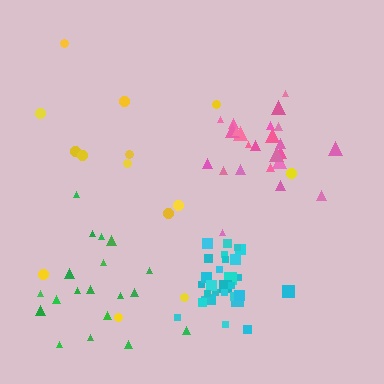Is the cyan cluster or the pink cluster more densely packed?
Cyan.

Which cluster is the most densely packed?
Cyan.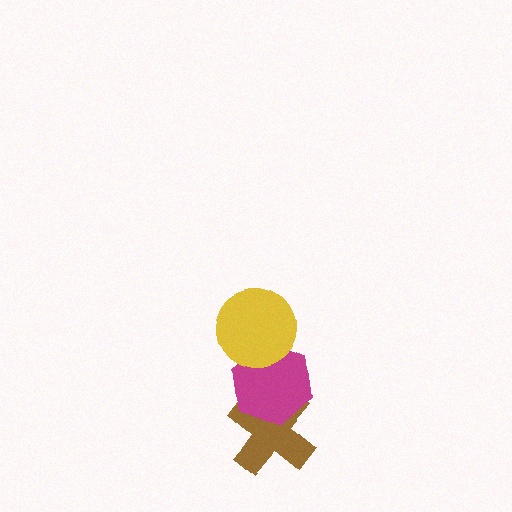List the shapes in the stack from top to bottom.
From top to bottom: the yellow circle, the magenta hexagon, the brown cross.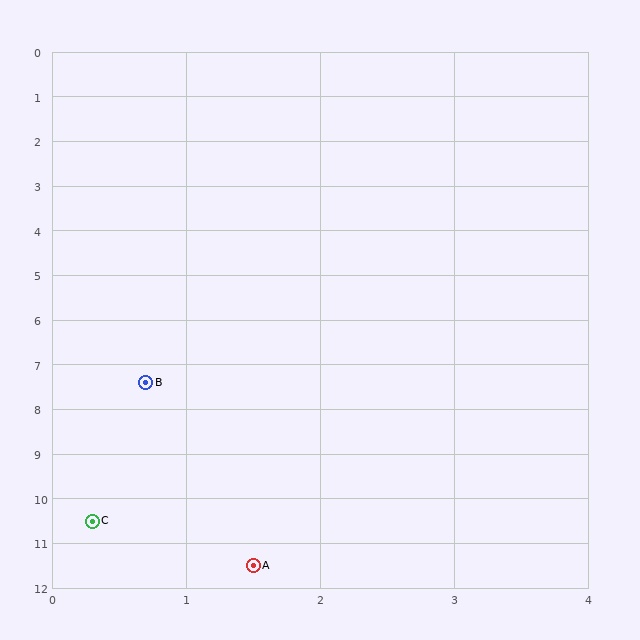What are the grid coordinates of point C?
Point C is at approximately (0.3, 10.5).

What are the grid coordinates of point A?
Point A is at approximately (1.5, 11.5).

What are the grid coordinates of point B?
Point B is at approximately (0.7, 7.4).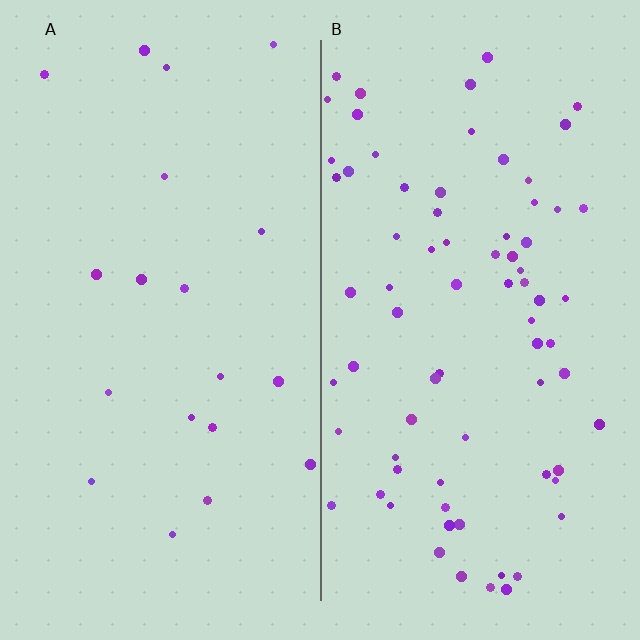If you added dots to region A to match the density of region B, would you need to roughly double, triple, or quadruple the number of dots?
Approximately quadruple.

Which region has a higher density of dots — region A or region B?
B (the right).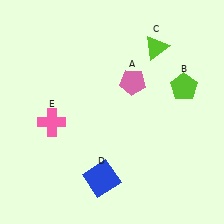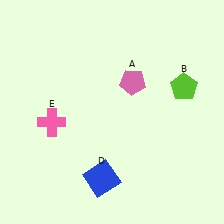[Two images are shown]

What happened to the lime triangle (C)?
The lime triangle (C) was removed in Image 2. It was in the top-right area of Image 1.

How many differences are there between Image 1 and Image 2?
There is 1 difference between the two images.